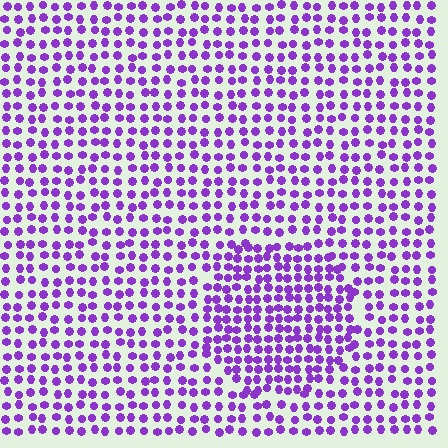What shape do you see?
I see a circle.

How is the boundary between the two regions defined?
The boundary is defined by a change in element density (approximately 1.5x ratio). All elements are the same color, size, and shape.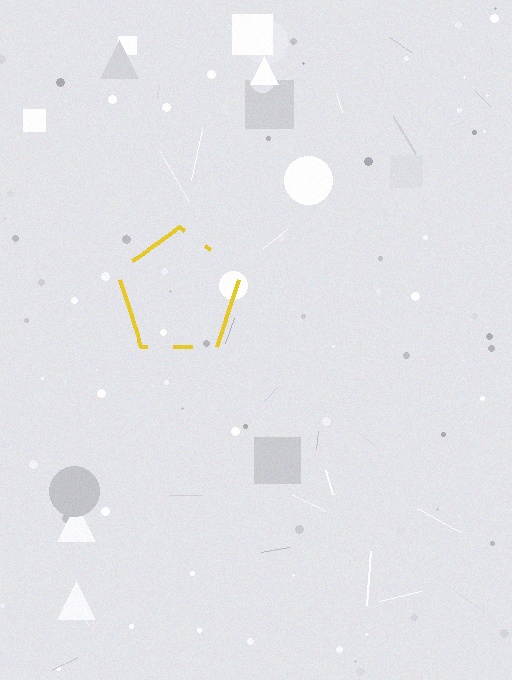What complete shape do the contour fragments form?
The contour fragments form a pentagon.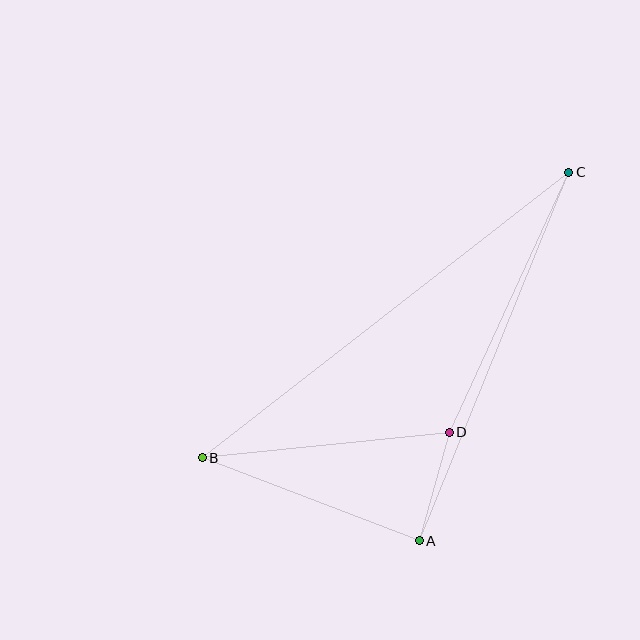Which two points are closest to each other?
Points A and D are closest to each other.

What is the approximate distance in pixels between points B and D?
The distance between B and D is approximately 248 pixels.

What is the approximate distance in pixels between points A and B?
The distance between A and B is approximately 233 pixels.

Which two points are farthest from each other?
Points B and C are farthest from each other.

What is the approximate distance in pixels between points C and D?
The distance between C and D is approximately 286 pixels.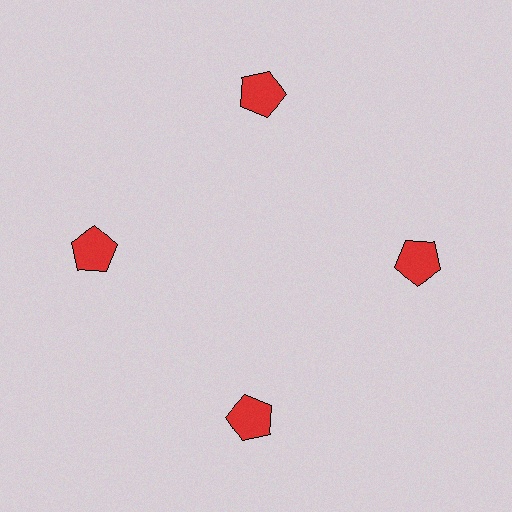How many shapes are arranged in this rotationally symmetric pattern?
There are 4 shapes, arranged in 4 groups of 1.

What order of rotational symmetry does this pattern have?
This pattern has 4-fold rotational symmetry.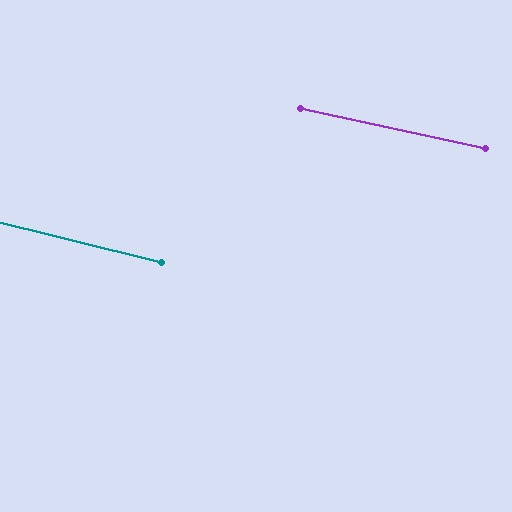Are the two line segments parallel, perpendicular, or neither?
Parallel — their directions differ by only 1.7°.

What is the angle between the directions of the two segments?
Approximately 2 degrees.